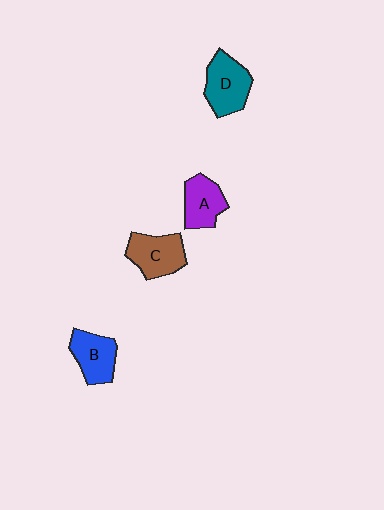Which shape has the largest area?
Shape D (teal).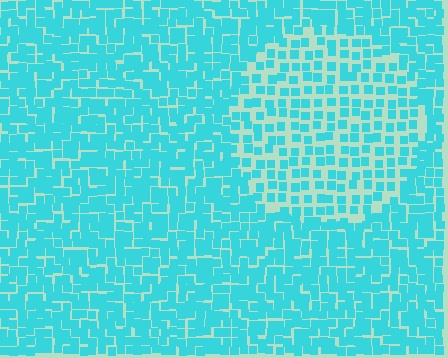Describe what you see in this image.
The image contains small cyan elements arranged at two different densities. A circle-shaped region is visible where the elements are less densely packed than the surrounding area.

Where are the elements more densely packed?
The elements are more densely packed outside the circle boundary.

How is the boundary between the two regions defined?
The boundary is defined by a change in element density (approximately 1.8x ratio). All elements are the same color, size, and shape.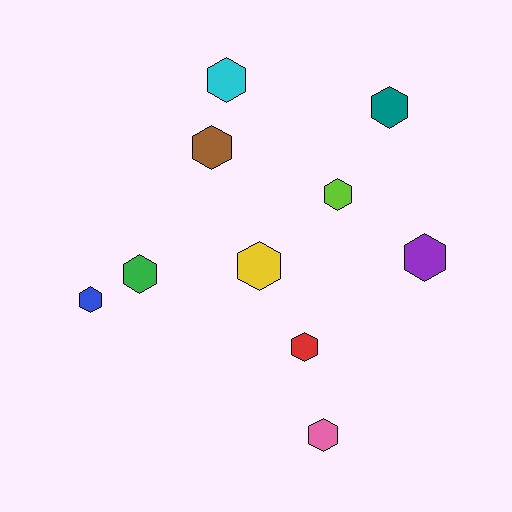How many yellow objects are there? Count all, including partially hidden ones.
There is 1 yellow object.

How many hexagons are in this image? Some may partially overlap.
There are 10 hexagons.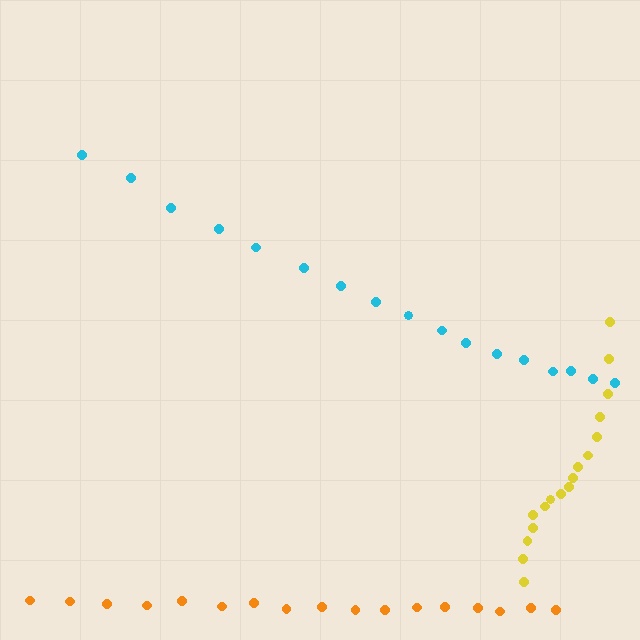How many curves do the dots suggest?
There are 3 distinct paths.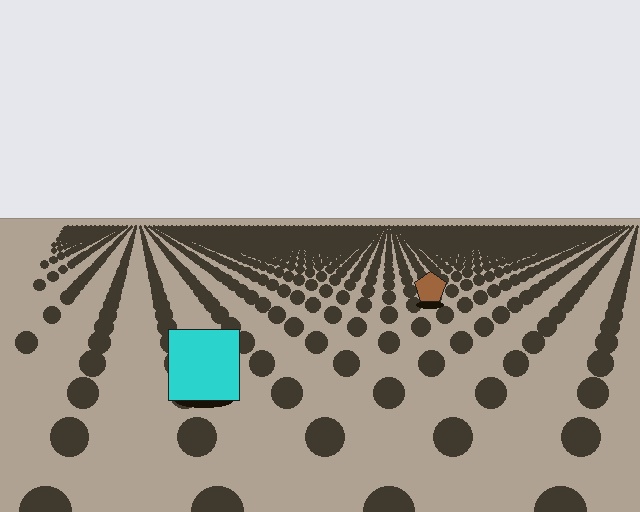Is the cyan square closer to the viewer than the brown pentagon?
Yes. The cyan square is closer — you can tell from the texture gradient: the ground texture is coarser near it.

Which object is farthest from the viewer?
The brown pentagon is farthest from the viewer. It appears smaller and the ground texture around it is denser.